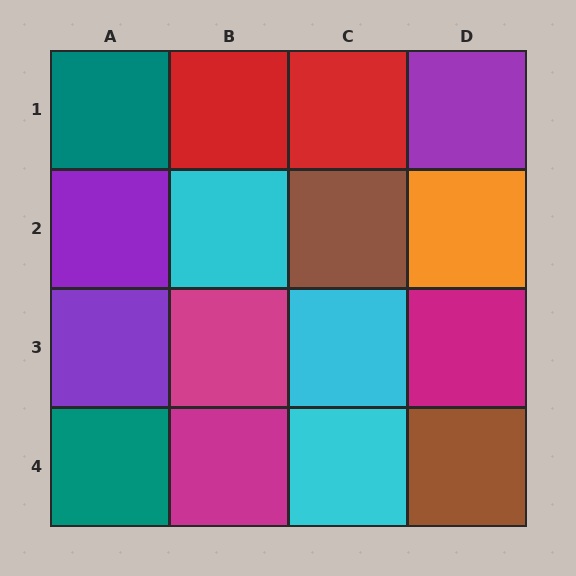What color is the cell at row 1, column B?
Red.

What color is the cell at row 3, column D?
Magenta.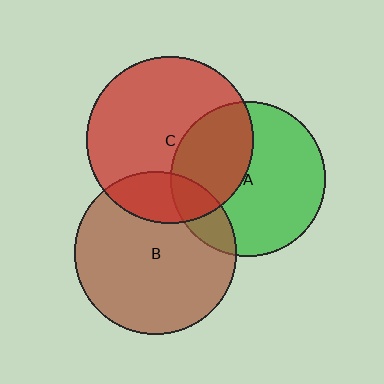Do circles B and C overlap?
Yes.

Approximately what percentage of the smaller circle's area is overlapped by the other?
Approximately 20%.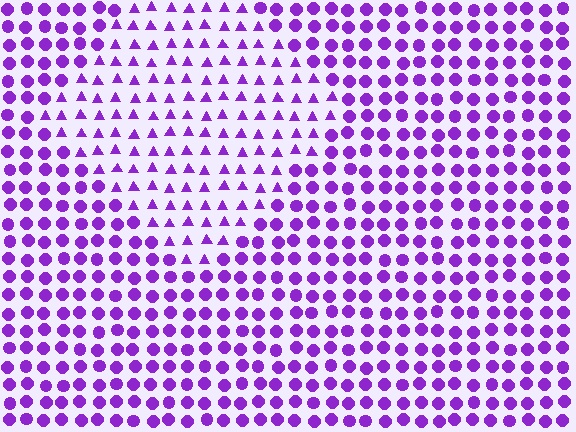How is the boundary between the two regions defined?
The boundary is defined by a change in element shape: triangles inside vs. circles outside. All elements share the same color and spacing.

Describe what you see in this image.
The image is filled with small purple elements arranged in a uniform grid. A diamond-shaped region contains triangles, while the surrounding area contains circles. The boundary is defined purely by the change in element shape.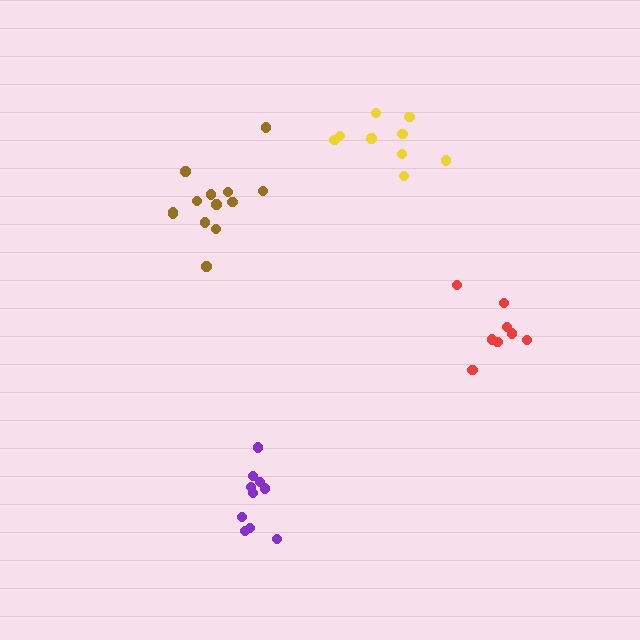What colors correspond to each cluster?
The clusters are colored: brown, red, purple, yellow.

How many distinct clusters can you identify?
There are 4 distinct clusters.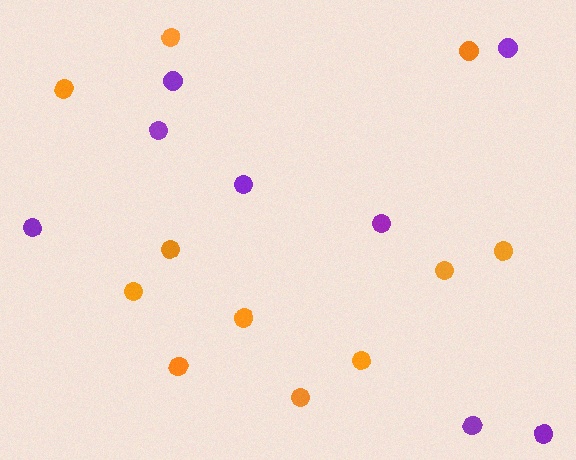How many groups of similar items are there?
There are 2 groups: one group of orange circles (11) and one group of purple circles (8).